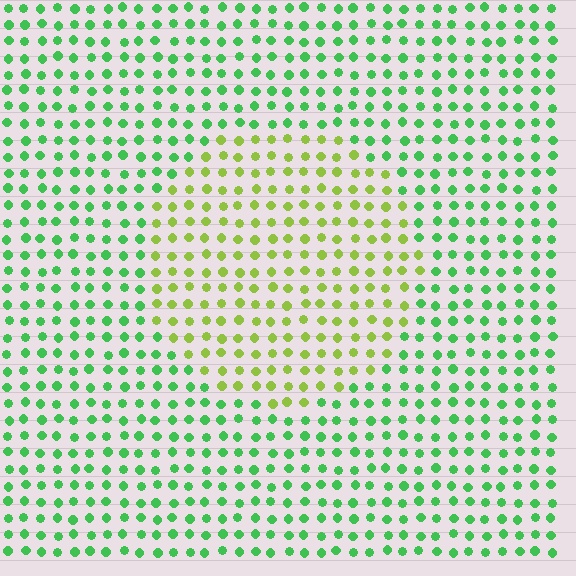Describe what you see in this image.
The image is filled with small green elements in a uniform arrangement. A circle-shaped region is visible where the elements are tinted to a slightly different hue, forming a subtle color boundary.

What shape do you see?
I see a circle.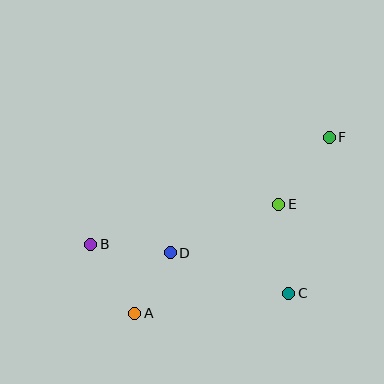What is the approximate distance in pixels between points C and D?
The distance between C and D is approximately 125 pixels.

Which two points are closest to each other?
Points A and D are closest to each other.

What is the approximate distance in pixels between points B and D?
The distance between B and D is approximately 80 pixels.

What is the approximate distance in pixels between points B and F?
The distance between B and F is approximately 262 pixels.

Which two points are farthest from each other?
Points A and F are farthest from each other.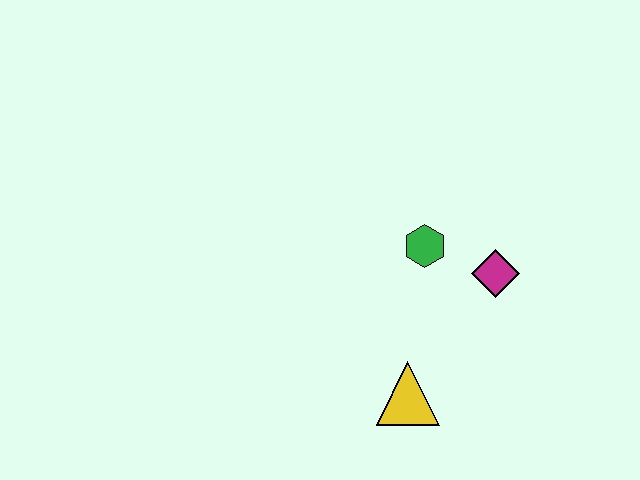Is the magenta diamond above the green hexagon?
No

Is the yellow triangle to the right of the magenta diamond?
No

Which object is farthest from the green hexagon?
The yellow triangle is farthest from the green hexagon.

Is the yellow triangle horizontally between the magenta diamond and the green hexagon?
No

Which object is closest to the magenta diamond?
The green hexagon is closest to the magenta diamond.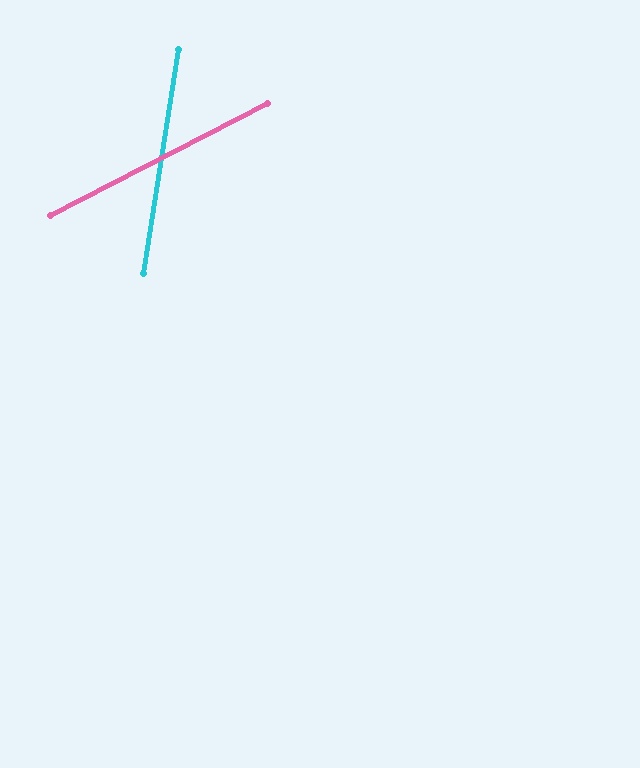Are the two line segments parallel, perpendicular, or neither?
Neither parallel nor perpendicular — they differ by about 54°.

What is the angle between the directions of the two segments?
Approximately 54 degrees.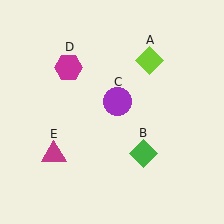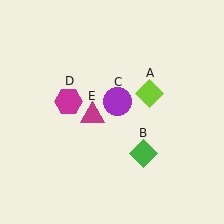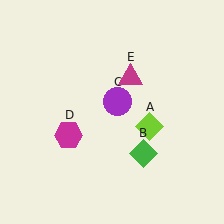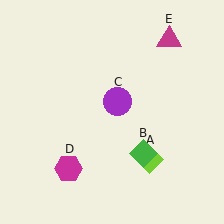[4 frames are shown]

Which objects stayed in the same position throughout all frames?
Green diamond (object B) and purple circle (object C) remained stationary.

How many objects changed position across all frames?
3 objects changed position: lime diamond (object A), magenta hexagon (object D), magenta triangle (object E).